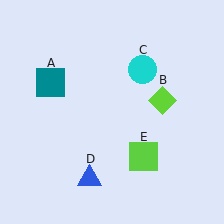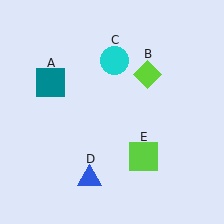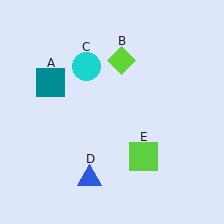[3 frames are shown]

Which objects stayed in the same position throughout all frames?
Teal square (object A) and blue triangle (object D) and lime square (object E) remained stationary.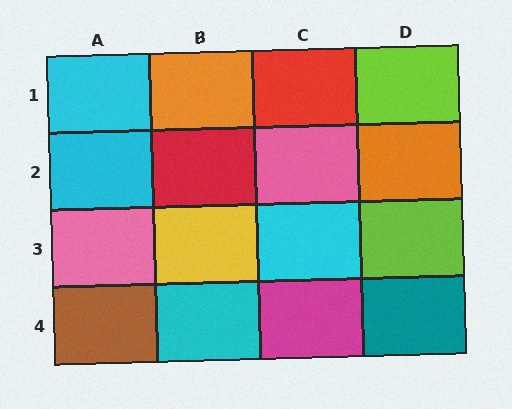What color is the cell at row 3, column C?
Cyan.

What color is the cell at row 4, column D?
Teal.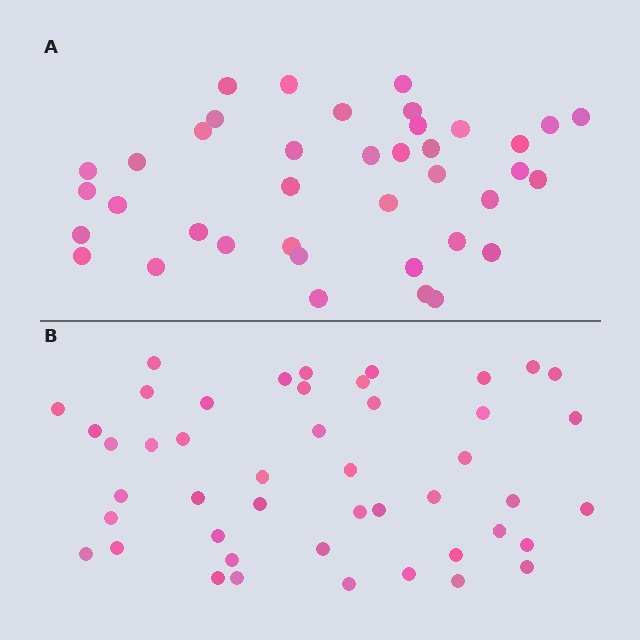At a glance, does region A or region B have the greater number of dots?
Region B (the bottom region) has more dots.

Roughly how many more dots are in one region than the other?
Region B has roughly 8 or so more dots than region A.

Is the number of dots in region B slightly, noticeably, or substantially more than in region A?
Region B has only slightly more — the two regions are fairly close. The ratio is roughly 1.2 to 1.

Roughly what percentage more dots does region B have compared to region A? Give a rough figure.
About 20% more.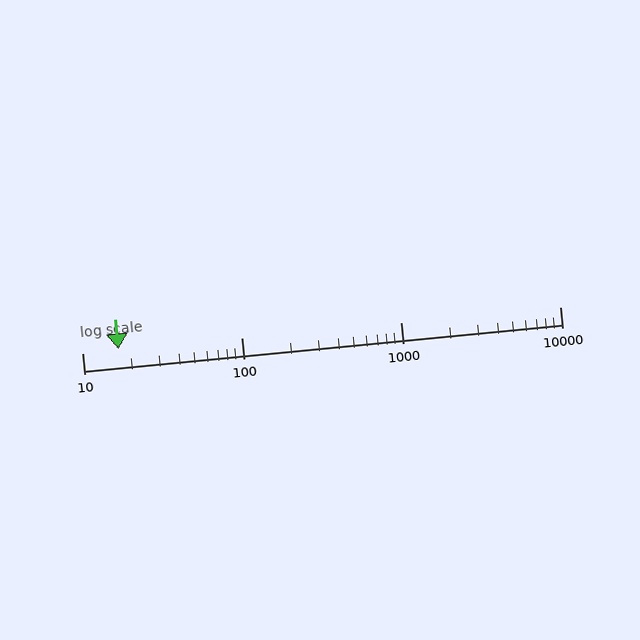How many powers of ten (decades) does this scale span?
The scale spans 3 decades, from 10 to 10000.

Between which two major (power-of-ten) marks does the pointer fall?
The pointer is between 10 and 100.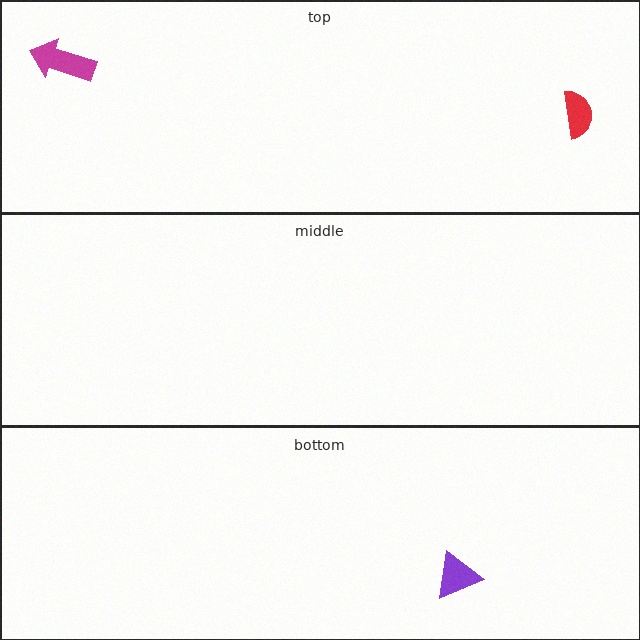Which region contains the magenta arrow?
The top region.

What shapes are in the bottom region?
The purple triangle.